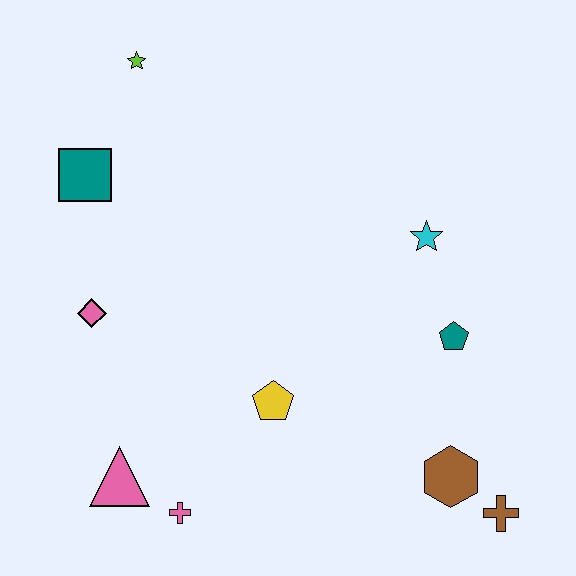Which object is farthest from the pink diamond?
The brown cross is farthest from the pink diamond.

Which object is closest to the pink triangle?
The pink cross is closest to the pink triangle.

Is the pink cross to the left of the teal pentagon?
Yes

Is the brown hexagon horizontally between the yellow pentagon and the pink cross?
No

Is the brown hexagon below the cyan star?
Yes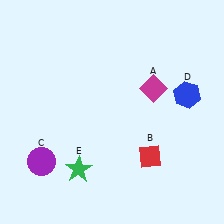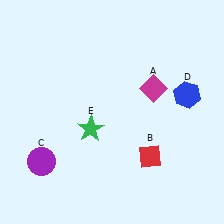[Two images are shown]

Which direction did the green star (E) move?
The green star (E) moved up.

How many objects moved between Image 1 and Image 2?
1 object moved between the two images.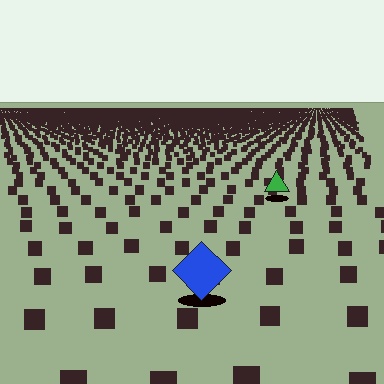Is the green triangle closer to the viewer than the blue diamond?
No. The blue diamond is closer — you can tell from the texture gradient: the ground texture is coarser near it.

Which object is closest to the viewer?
The blue diamond is closest. The texture marks near it are larger and more spread out.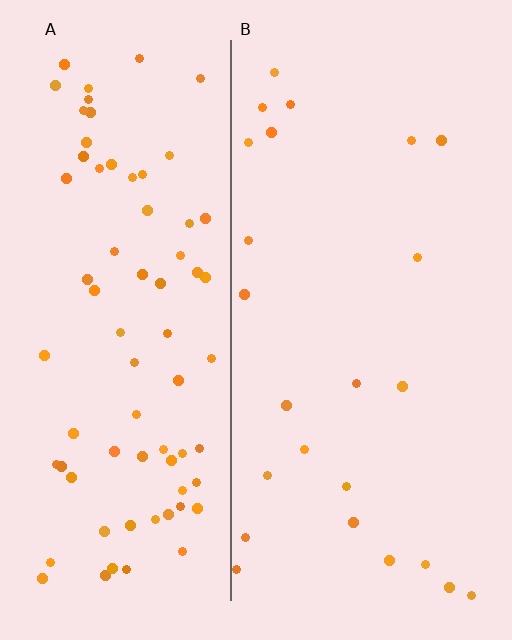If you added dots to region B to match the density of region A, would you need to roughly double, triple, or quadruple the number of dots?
Approximately triple.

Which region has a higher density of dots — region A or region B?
A (the left).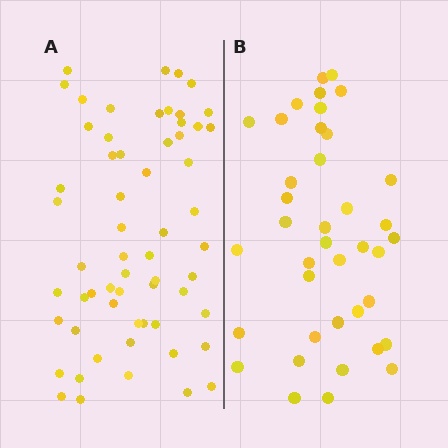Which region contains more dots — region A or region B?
Region A (the left region) has more dots.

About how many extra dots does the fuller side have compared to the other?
Region A has approximately 20 more dots than region B.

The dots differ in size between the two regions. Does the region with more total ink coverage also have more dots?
No. Region B has more total ink coverage because its dots are larger, but region A actually contains more individual dots. Total area can be misleading — the number of items is what matters here.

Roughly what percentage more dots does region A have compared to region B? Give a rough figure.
About 55% more.